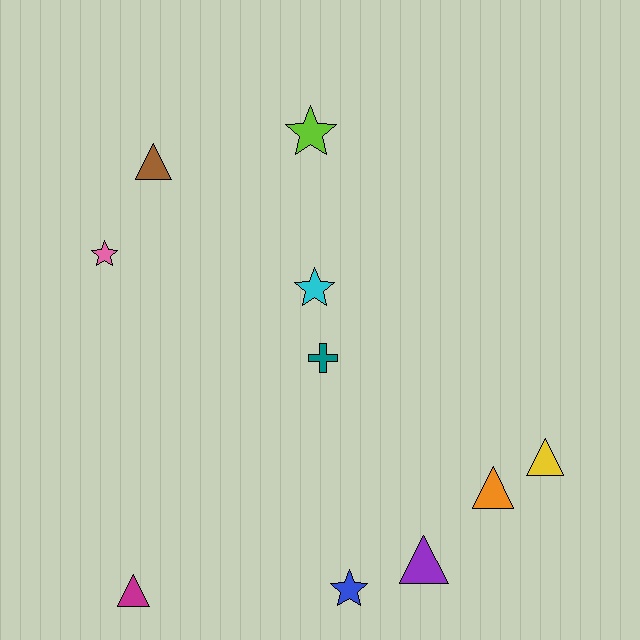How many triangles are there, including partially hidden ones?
There are 5 triangles.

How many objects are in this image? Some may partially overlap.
There are 10 objects.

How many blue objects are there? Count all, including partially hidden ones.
There is 1 blue object.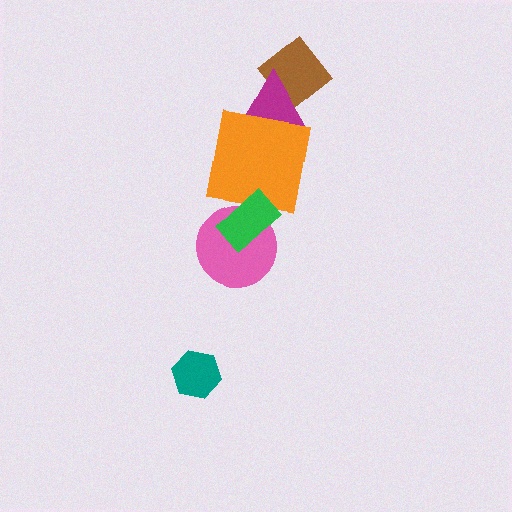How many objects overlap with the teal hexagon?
0 objects overlap with the teal hexagon.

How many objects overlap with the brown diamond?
1 object overlaps with the brown diamond.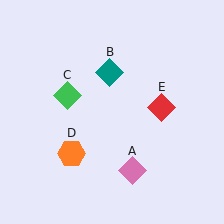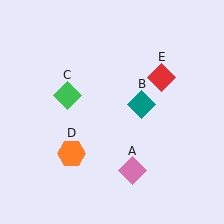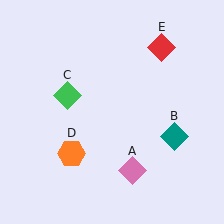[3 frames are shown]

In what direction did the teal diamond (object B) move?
The teal diamond (object B) moved down and to the right.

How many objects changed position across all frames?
2 objects changed position: teal diamond (object B), red diamond (object E).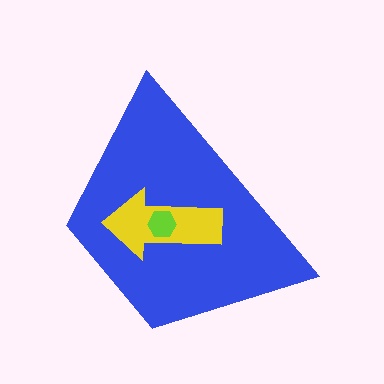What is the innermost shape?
The lime hexagon.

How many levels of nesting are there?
3.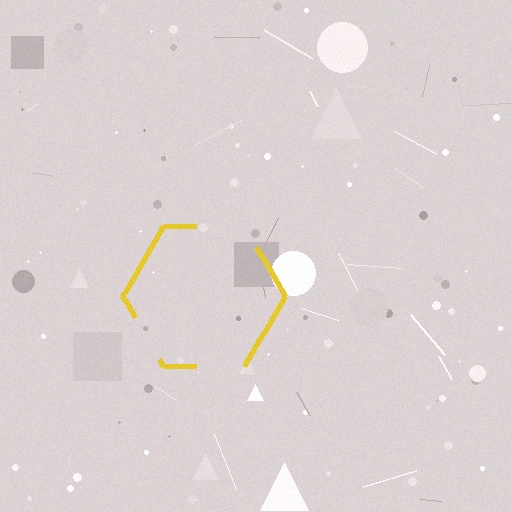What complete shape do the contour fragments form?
The contour fragments form a hexagon.